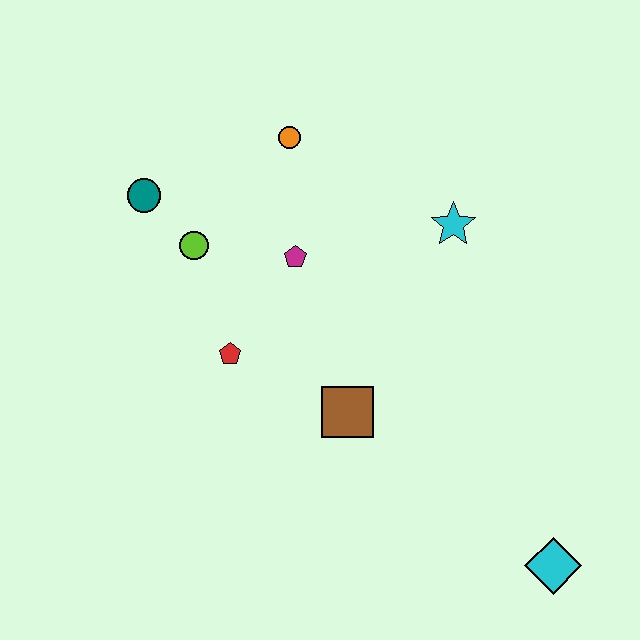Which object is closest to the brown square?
The red pentagon is closest to the brown square.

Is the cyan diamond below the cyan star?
Yes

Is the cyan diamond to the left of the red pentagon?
No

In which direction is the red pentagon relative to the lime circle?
The red pentagon is below the lime circle.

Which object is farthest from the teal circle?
The cyan diamond is farthest from the teal circle.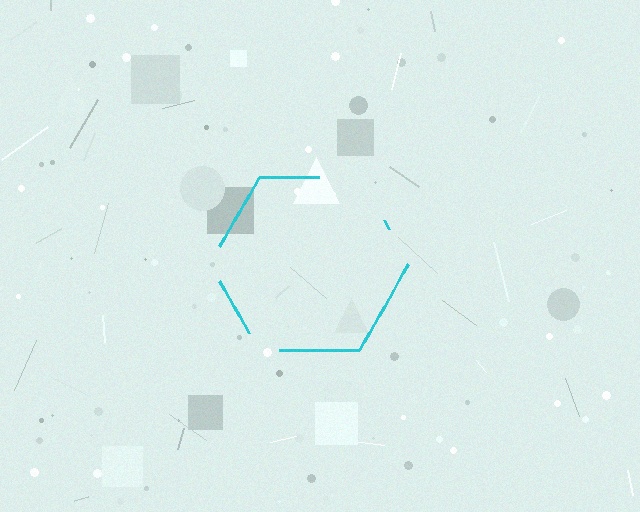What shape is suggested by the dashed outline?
The dashed outline suggests a hexagon.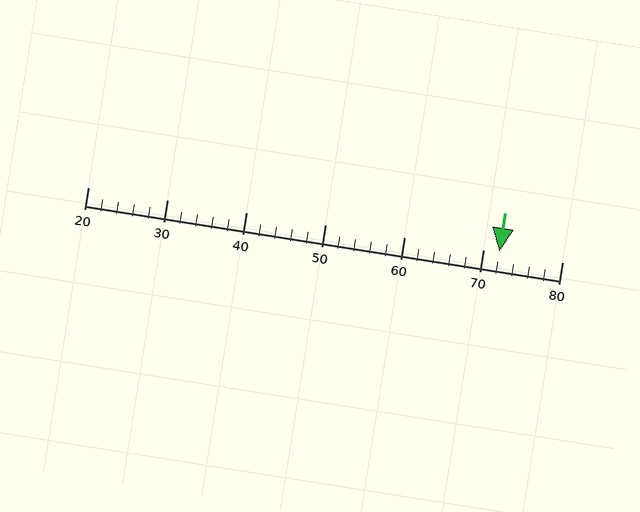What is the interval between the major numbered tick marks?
The major tick marks are spaced 10 units apart.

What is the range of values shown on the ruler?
The ruler shows values from 20 to 80.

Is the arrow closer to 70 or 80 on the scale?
The arrow is closer to 70.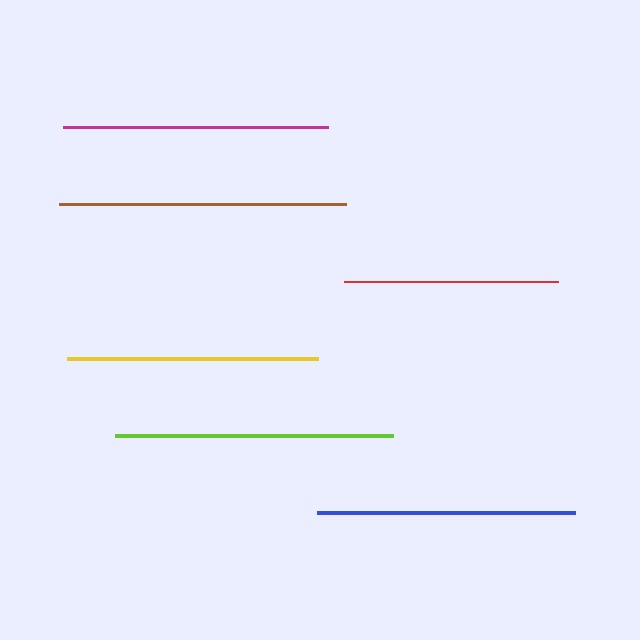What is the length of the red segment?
The red segment is approximately 214 pixels long.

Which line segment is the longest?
The brown line is the longest at approximately 287 pixels.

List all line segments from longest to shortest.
From longest to shortest: brown, lime, magenta, blue, yellow, red.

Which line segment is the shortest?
The red line is the shortest at approximately 214 pixels.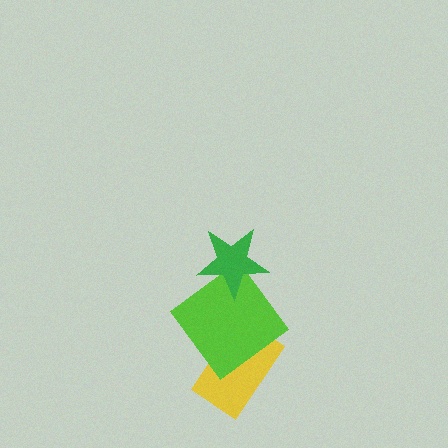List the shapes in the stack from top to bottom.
From top to bottom: the green star, the lime diamond, the yellow rectangle.